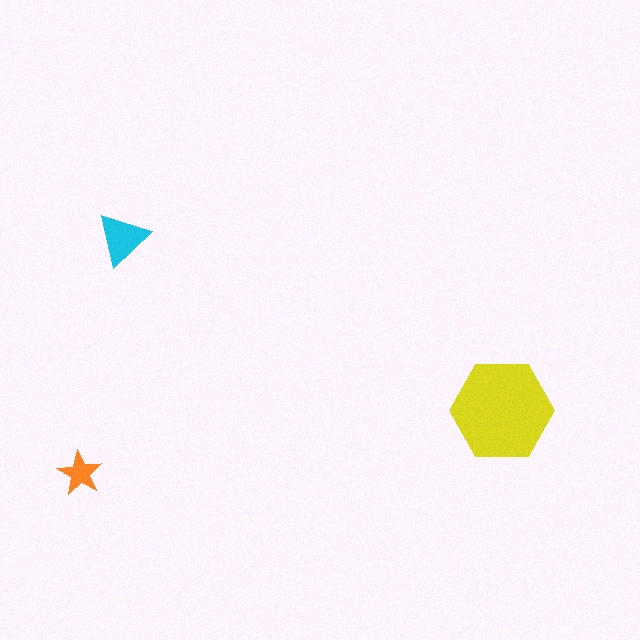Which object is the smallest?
The orange star.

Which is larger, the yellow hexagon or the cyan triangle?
The yellow hexagon.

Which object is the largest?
The yellow hexagon.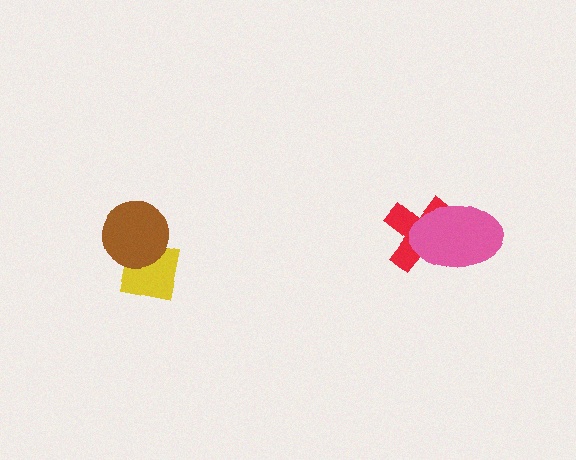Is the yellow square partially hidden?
Yes, it is partially covered by another shape.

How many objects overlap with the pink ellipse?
1 object overlaps with the pink ellipse.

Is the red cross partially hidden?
Yes, it is partially covered by another shape.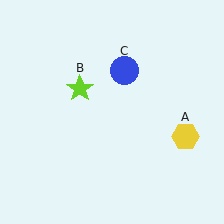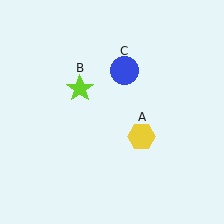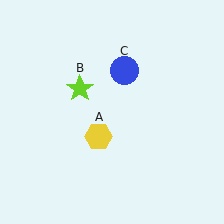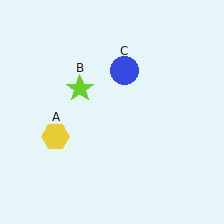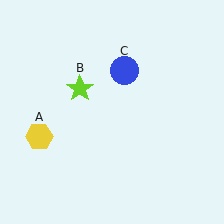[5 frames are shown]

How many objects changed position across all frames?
1 object changed position: yellow hexagon (object A).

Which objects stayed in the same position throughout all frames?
Lime star (object B) and blue circle (object C) remained stationary.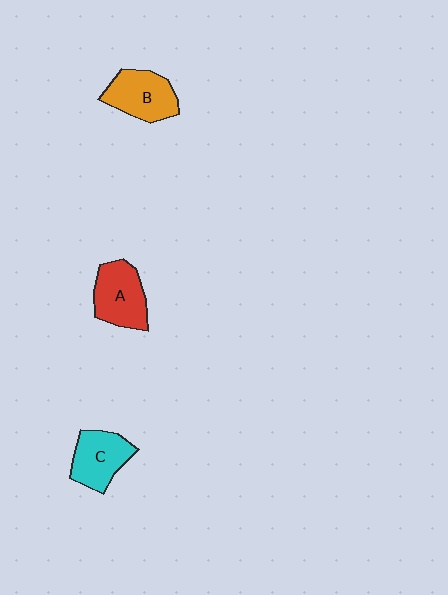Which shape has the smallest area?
Shape C (cyan).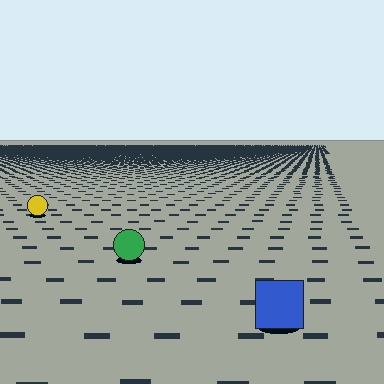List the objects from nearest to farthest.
From nearest to farthest: the blue square, the green circle, the yellow circle.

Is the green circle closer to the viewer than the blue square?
No. The blue square is closer — you can tell from the texture gradient: the ground texture is coarser near it.